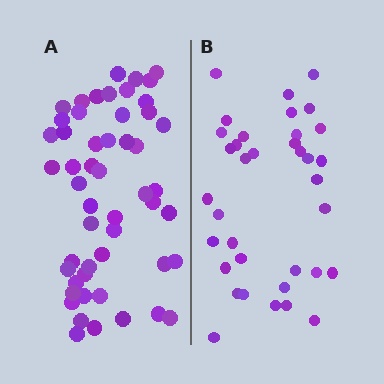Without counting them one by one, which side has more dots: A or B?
Region A (the left region) has more dots.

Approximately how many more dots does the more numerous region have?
Region A has approximately 15 more dots than region B.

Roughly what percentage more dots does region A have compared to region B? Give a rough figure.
About 45% more.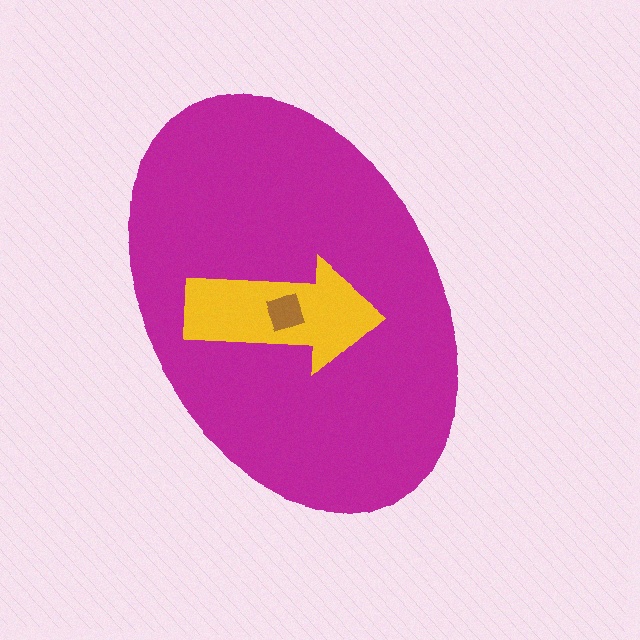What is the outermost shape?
The magenta ellipse.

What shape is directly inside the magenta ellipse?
The yellow arrow.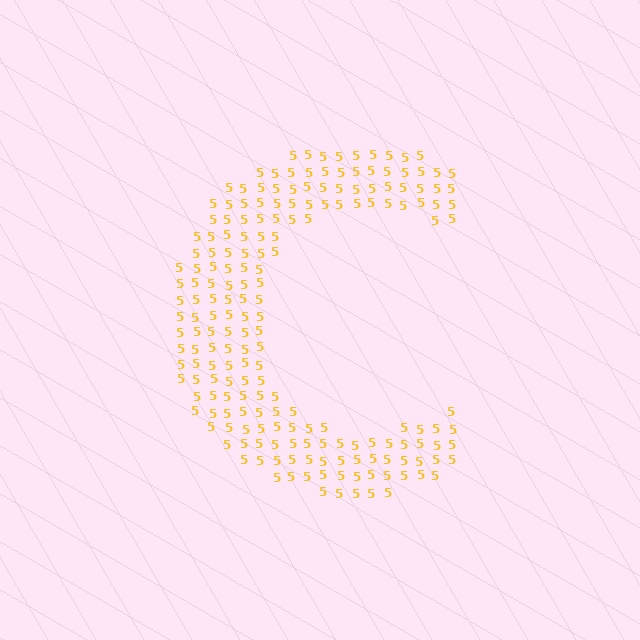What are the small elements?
The small elements are digit 5's.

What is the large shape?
The large shape is the letter C.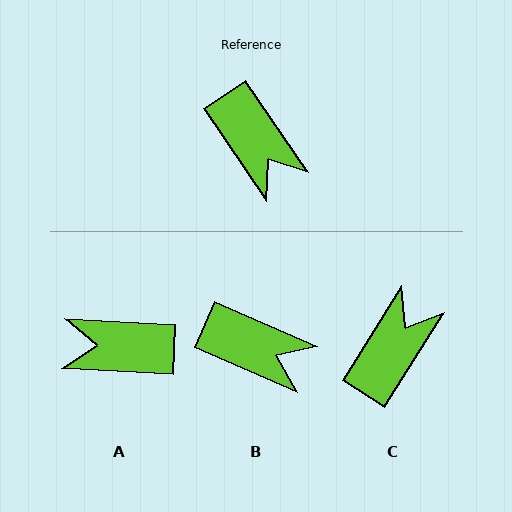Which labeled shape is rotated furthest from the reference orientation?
A, about 127 degrees away.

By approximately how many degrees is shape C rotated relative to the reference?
Approximately 114 degrees counter-clockwise.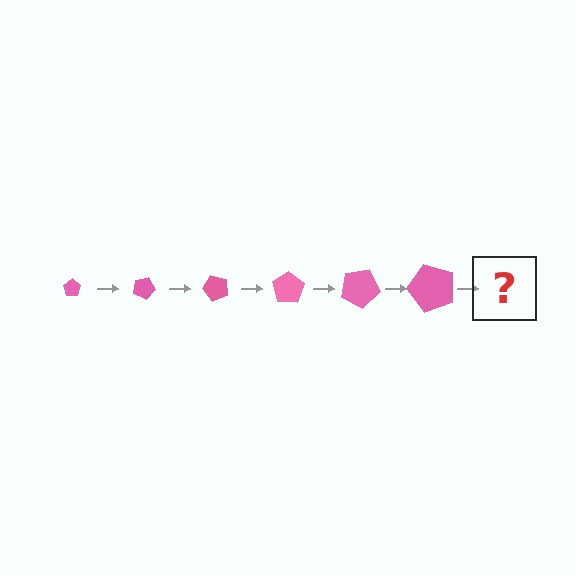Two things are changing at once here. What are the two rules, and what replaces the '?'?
The two rules are that the pentagon grows larger each step and it rotates 25 degrees each step. The '?' should be a pentagon, larger than the previous one and rotated 150 degrees from the start.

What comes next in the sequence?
The next element should be a pentagon, larger than the previous one and rotated 150 degrees from the start.